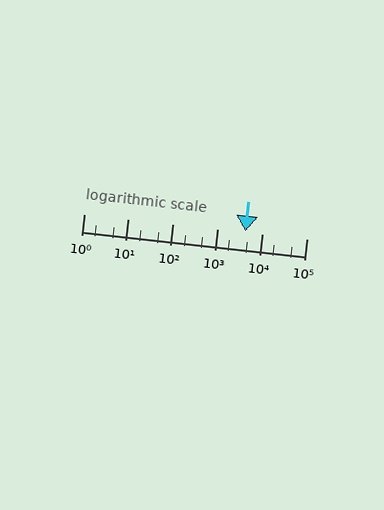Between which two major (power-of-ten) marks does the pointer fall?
The pointer is between 1000 and 10000.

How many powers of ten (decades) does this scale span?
The scale spans 5 decades, from 1 to 100000.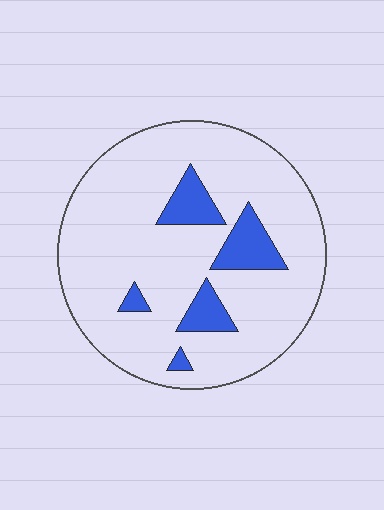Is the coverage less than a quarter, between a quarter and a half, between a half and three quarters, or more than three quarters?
Less than a quarter.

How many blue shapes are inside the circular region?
5.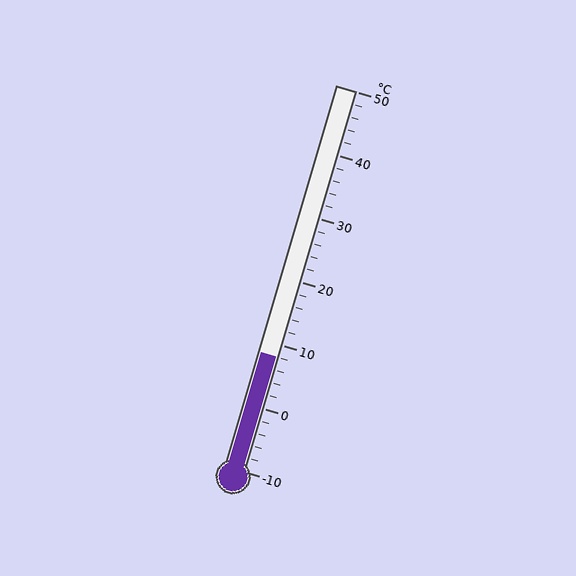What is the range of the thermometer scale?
The thermometer scale ranges from -10°C to 50°C.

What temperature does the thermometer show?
The thermometer shows approximately 8°C.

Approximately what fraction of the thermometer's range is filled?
The thermometer is filled to approximately 30% of its range.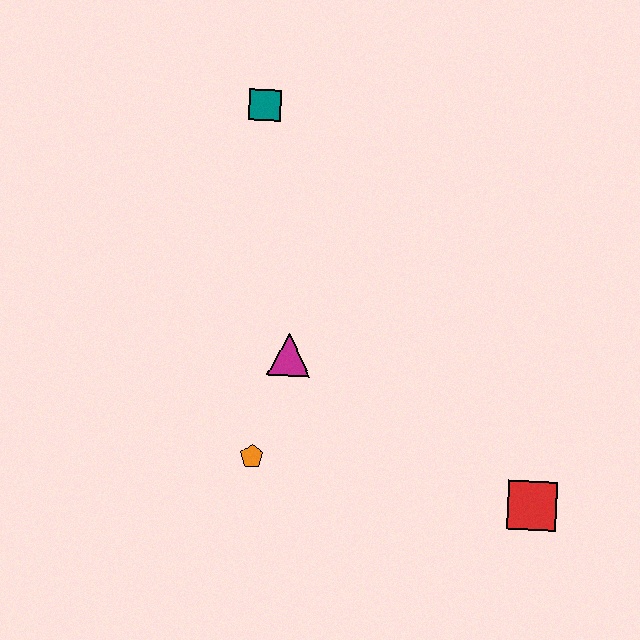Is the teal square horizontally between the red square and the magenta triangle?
No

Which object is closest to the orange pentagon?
The magenta triangle is closest to the orange pentagon.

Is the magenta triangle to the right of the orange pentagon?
Yes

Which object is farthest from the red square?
The teal square is farthest from the red square.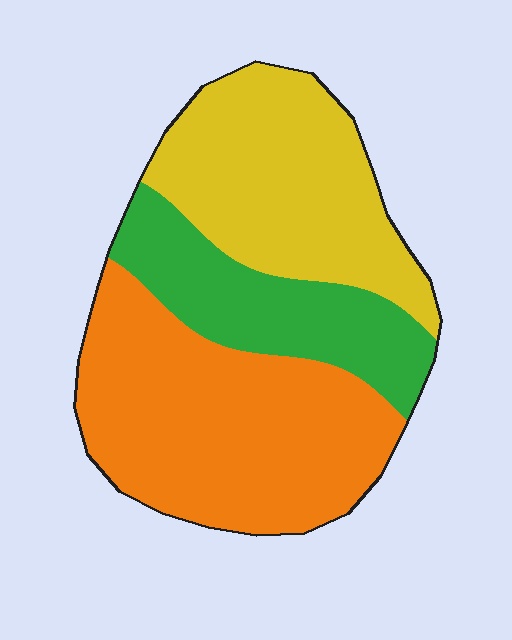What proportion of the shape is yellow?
Yellow covers 33% of the shape.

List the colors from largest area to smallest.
From largest to smallest: orange, yellow, green.